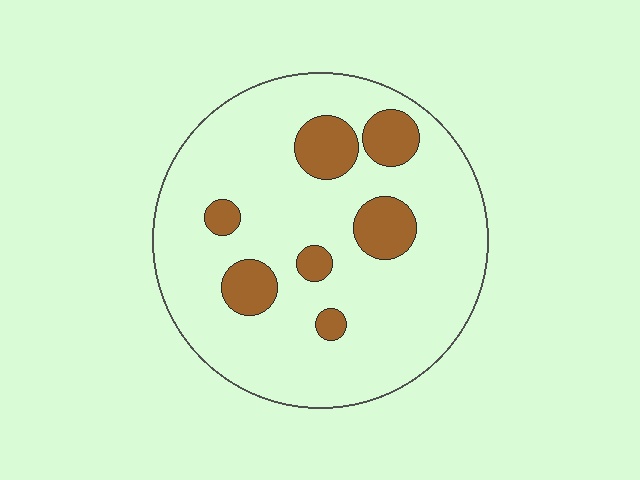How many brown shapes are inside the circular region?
7.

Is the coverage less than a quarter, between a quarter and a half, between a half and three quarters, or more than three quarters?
Less than a quarter.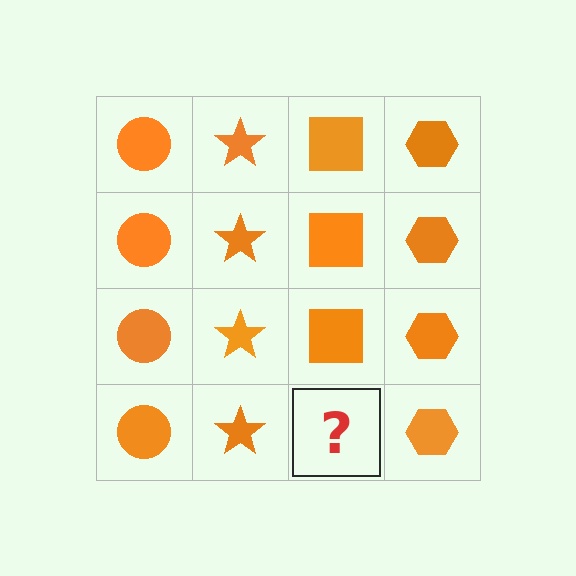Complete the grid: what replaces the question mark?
The question mark should be replaced with an orange square.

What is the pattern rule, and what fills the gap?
The rule is that each column has a consistent shape. The gap should be filled with an orange square.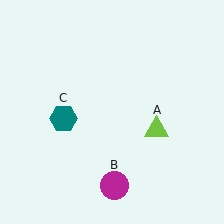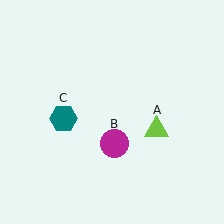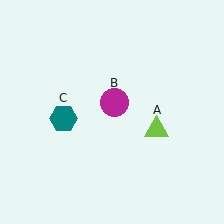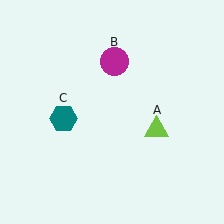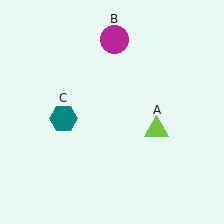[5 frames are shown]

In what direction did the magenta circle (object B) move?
The magenta circle (object B) moved up.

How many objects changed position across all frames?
1 object changed position: magenta circle (object B).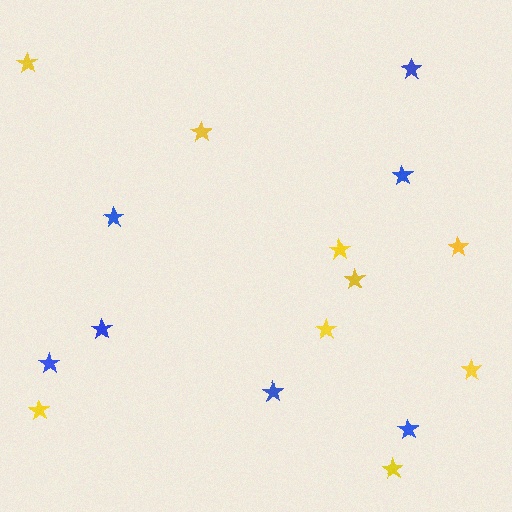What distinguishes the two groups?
There are 2 groups: one group of blue stars (7) and one group of yellow stars (9).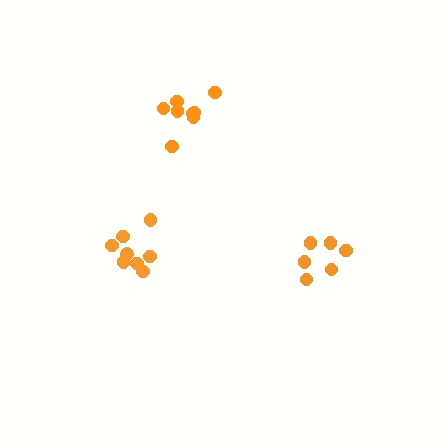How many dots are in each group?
Group 1: 8 dots, Group 2: 6 dots, Group 3: 8 dots (22 total).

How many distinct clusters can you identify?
There are 3 distinct clusters.